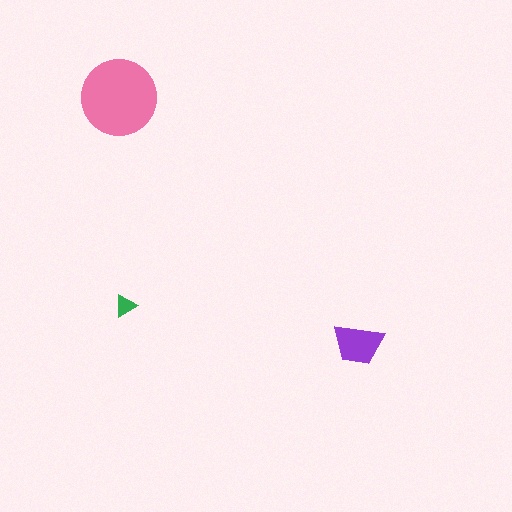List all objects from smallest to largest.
The green triangle, the purple trapezoid, the pink circle.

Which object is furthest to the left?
The pink circle is leftmost.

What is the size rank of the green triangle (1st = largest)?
3rd.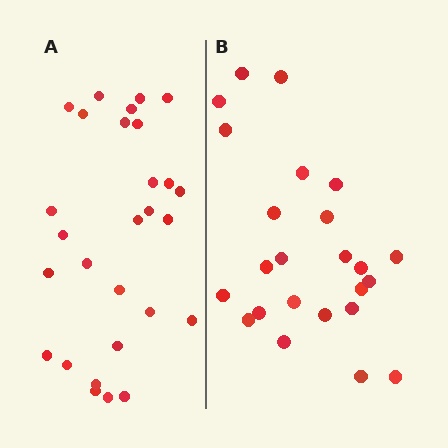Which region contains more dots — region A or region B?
Region A (the left region) has more dots.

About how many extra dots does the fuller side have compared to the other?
Region A has about 4 more dots than region B.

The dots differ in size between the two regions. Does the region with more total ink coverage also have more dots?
No. Region B has more total ink coverage because its dots are larger, but region A actually contains more individual dots. Total area can be misleading — the number of items is what matters here.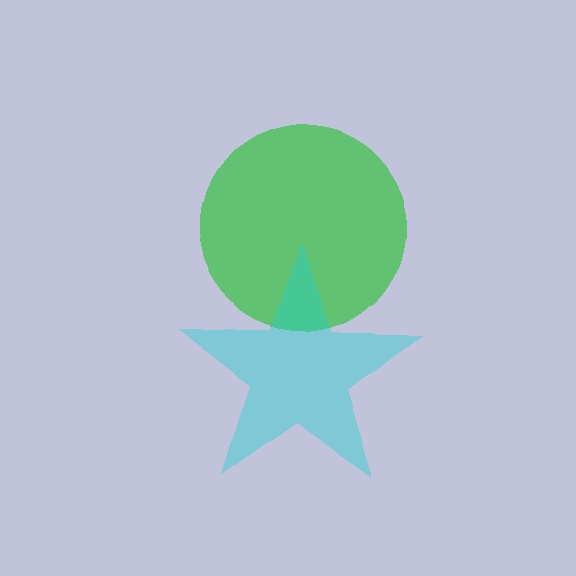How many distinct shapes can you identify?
There are 2 distinct shapes: a green circle, a cyan star.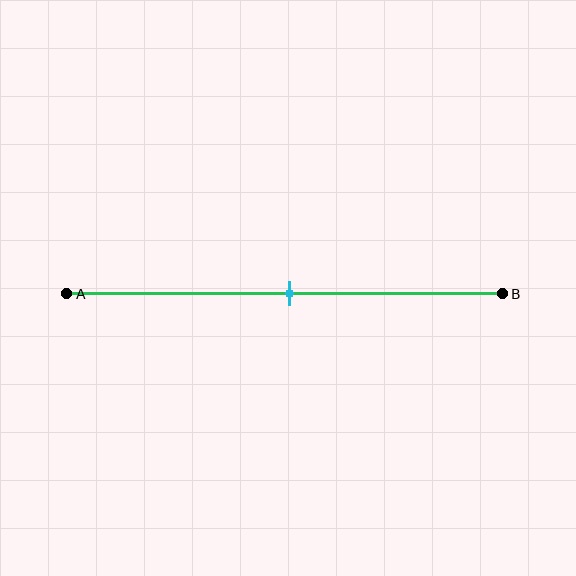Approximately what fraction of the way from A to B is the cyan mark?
The cyan mark is approximately 50% of the way from A to B.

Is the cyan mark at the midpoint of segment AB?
Yes, the mark is approximately at the midpoint.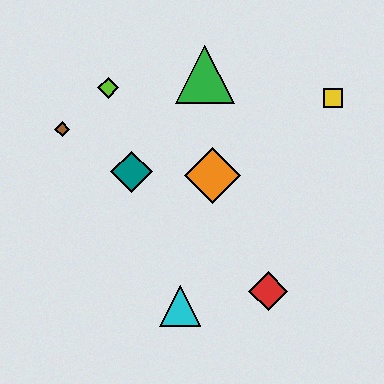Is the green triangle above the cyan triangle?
Yes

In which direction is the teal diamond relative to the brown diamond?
The teal diamond is to the right of the brown diamond.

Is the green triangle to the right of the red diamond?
No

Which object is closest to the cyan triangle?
The red diamond is closest to the cyan triangle.